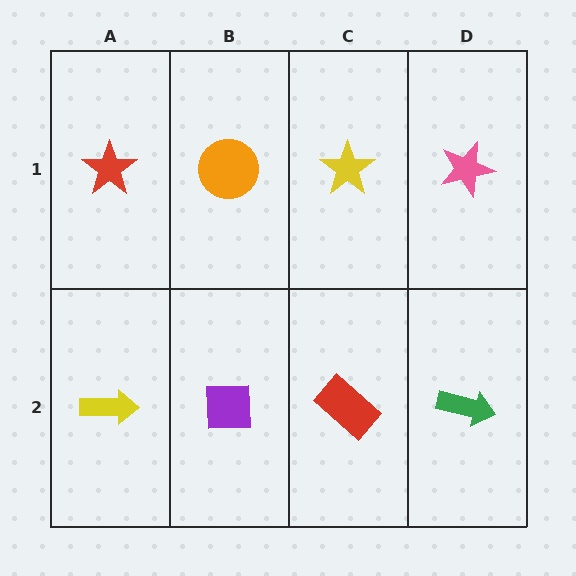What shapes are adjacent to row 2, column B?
An orange circle (row 1, column B), a yellow arrow (row 2, column A), a red rectangle (row 2, column C).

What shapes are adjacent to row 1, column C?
A red rectangle (row 2, column C), an orange circle (row 1, column B), a pink star (row 1, column D).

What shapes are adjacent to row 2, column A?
A red star (row 1, column A), a purple square (row 2, column B).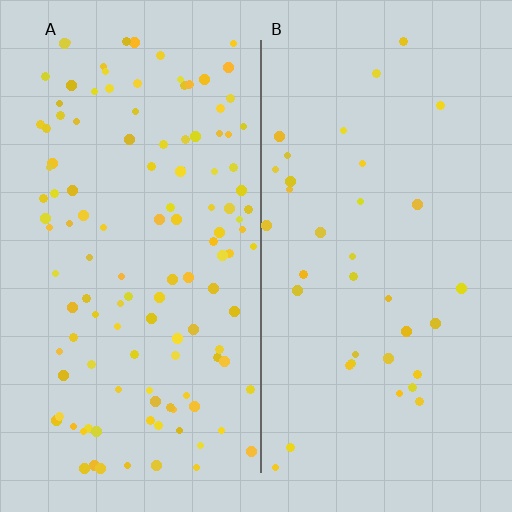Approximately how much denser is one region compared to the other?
Approximately 3.4× — region A over region B.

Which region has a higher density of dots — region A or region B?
A (the left).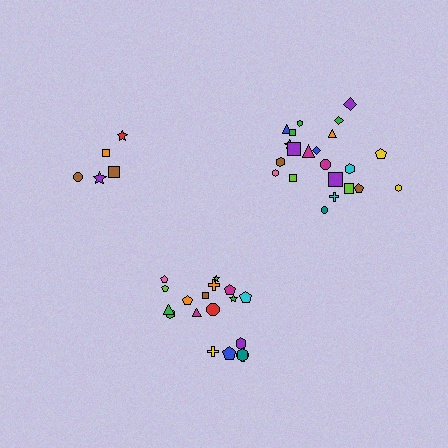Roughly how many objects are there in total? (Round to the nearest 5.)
Roughly 45 objects in total.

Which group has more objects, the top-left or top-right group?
The top-right group.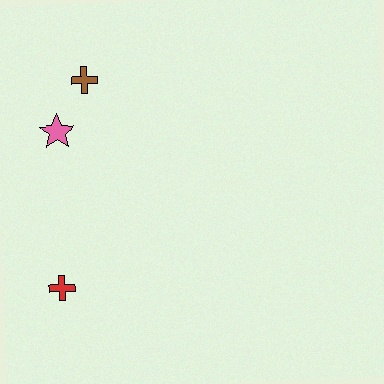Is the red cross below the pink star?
Yes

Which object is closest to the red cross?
The pink star is closest to the red cross.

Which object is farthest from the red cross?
The brown cross is farthest from the red cross.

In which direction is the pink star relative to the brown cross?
The pink star is below the brown cross.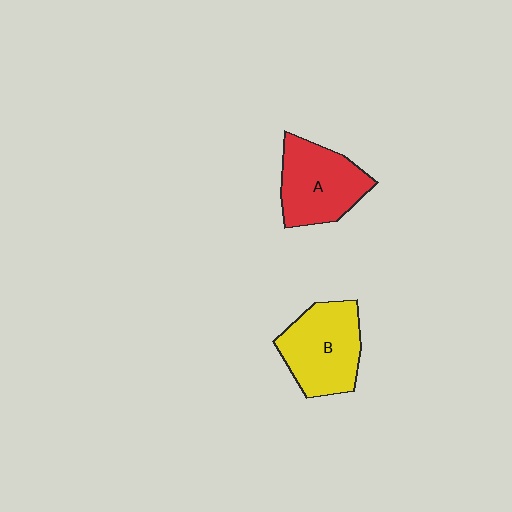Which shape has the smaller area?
Shape A (red).